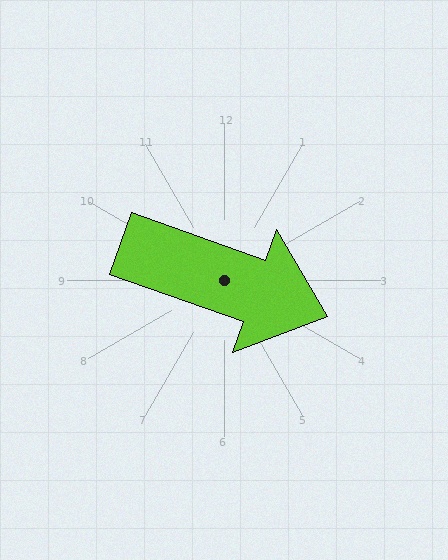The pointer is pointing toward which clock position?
Roughly 4 o'clock.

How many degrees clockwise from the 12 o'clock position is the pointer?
Approximately 110 degrees.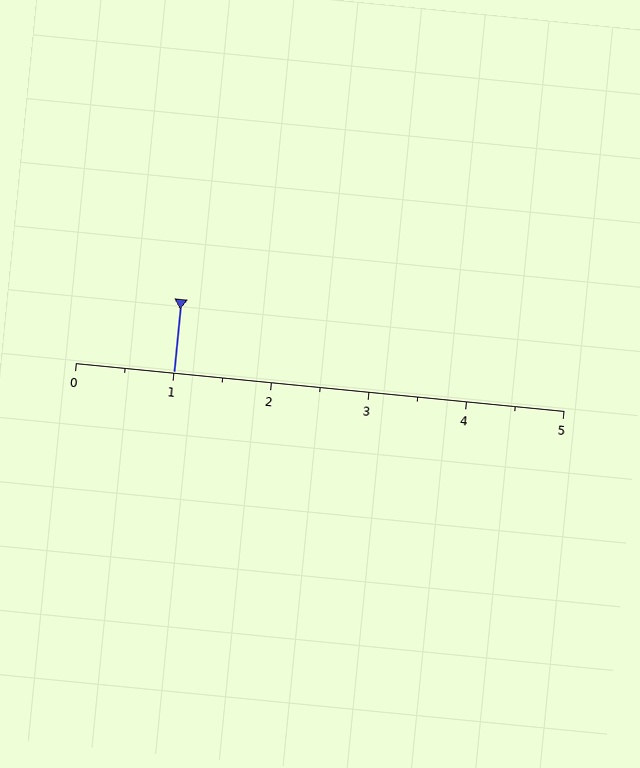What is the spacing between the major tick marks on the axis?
The major ticks are spaced 1 apart.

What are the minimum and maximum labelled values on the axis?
The axis runs from 0 to 5.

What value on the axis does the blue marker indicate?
The marker indicates approximately 1.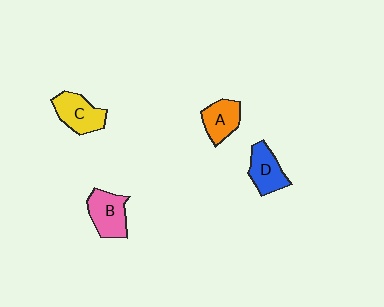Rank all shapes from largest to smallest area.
From largest to smallest: B (pink), C (yellow), D (blue), A (orange).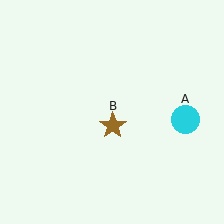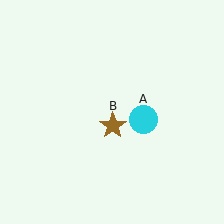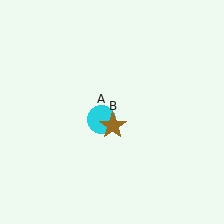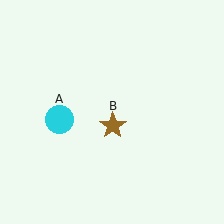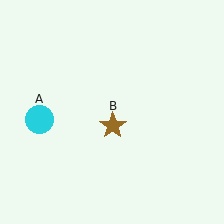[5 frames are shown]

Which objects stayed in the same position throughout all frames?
Brown star (object B) remained stationary.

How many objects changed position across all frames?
1 object changed position: cyan circle (object A).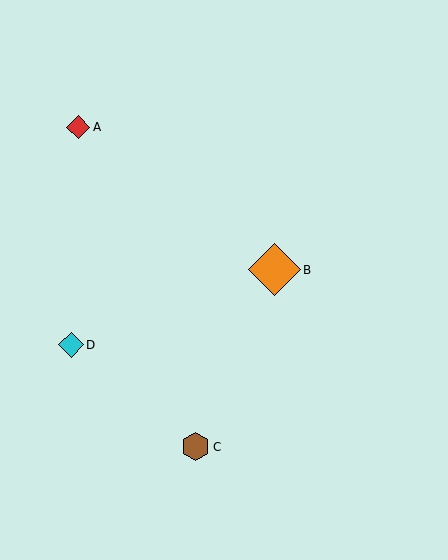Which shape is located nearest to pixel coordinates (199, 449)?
The brown hexagon (labeled C) at (196, 447) is nearest to that location.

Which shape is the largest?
The orange diamond (labeled B) is the largest.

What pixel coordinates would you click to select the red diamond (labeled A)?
Click at (78, 127) to select the red diamond A.